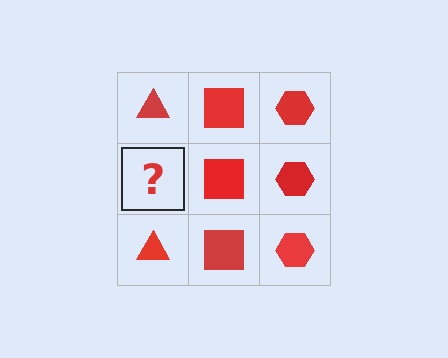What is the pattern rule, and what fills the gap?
The rule is that each column has a consistent shape. The gap should be filled with a red triangle.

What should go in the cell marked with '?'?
The missing cell should contain a red triangle.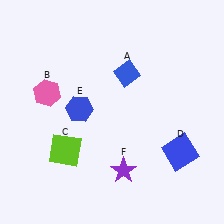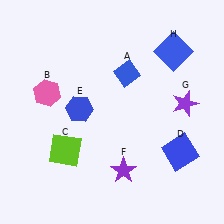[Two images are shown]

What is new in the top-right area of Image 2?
A purple star (G) was added in the top-right area of Image 2.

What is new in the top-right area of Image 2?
A blue square (H) was added in the top-right area of Image 2.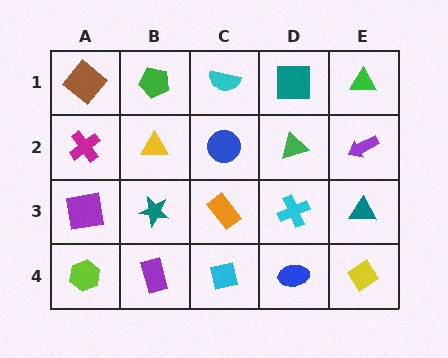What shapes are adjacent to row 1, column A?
A magenta cross (row 2, column A), a green pentagon (row 1, column B).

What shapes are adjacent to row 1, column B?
A yellow triangle (row 2, column B), a brown diamond (row 1, column A), a cyan semicircle (row 1, column C).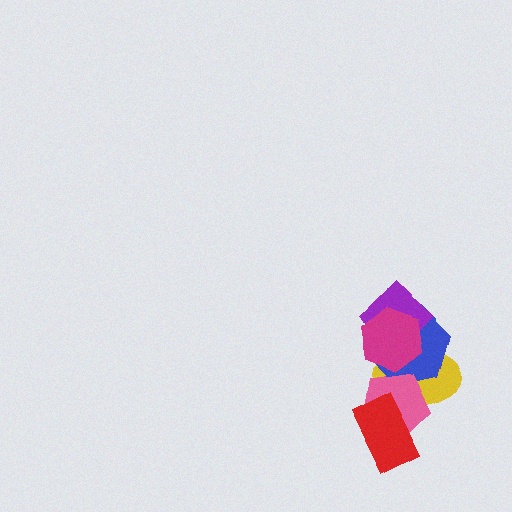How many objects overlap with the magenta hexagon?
3 objects overlap with the magenta hexagon.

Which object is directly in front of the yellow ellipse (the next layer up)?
The blue hexagon is directly in front of the yellow ellipse.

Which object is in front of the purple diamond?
The magenta hexagon is in front of the purple diamond.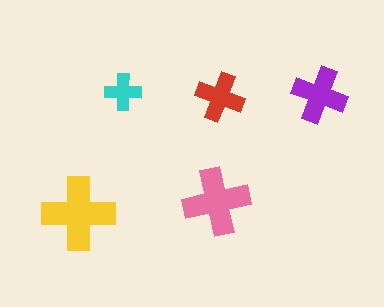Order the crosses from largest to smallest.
the yellow one, the pink one, the purple one, the red one, the cyan one.